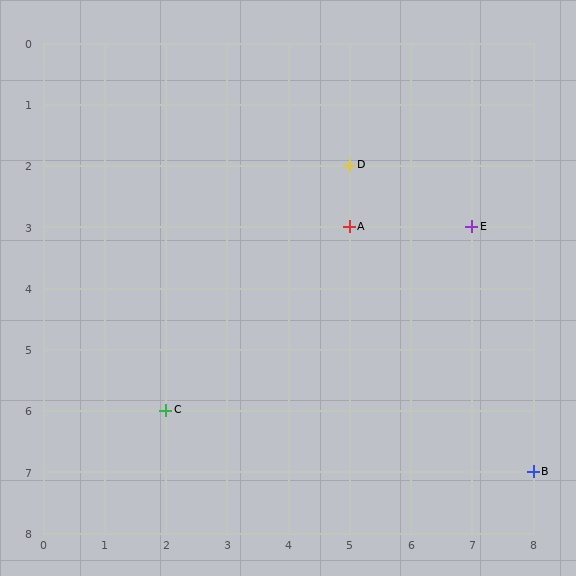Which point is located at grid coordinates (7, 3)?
Point E is at (7, 3).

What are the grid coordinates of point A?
Point A is at grid coordinates (5, 3).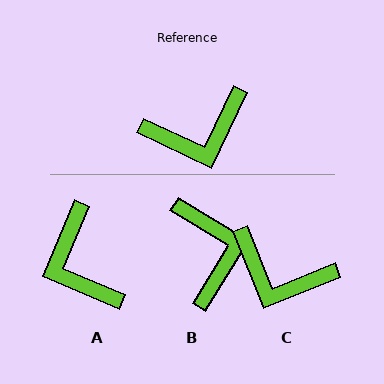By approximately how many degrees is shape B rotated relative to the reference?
Approximately 84 degrees counter-clockwise.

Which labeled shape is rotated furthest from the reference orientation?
A, about 87 degrees away.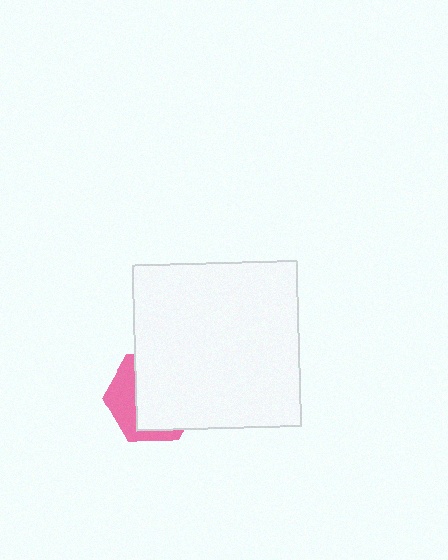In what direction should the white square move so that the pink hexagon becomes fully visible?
The white square should move toward the upper-right. That is the shortest direction to clear the overlap and leave the pink hexagon fully visible.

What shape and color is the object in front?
The object in front is a white square.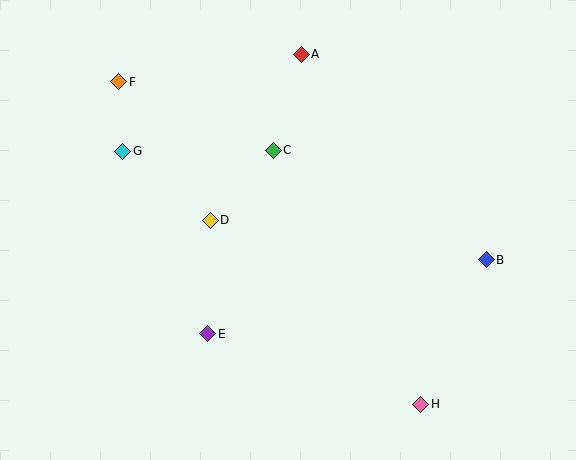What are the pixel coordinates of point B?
Point B is at (486, 260).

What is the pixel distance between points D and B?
The distance between D and B is 279 pixels.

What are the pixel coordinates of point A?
Point A is at (301, 54).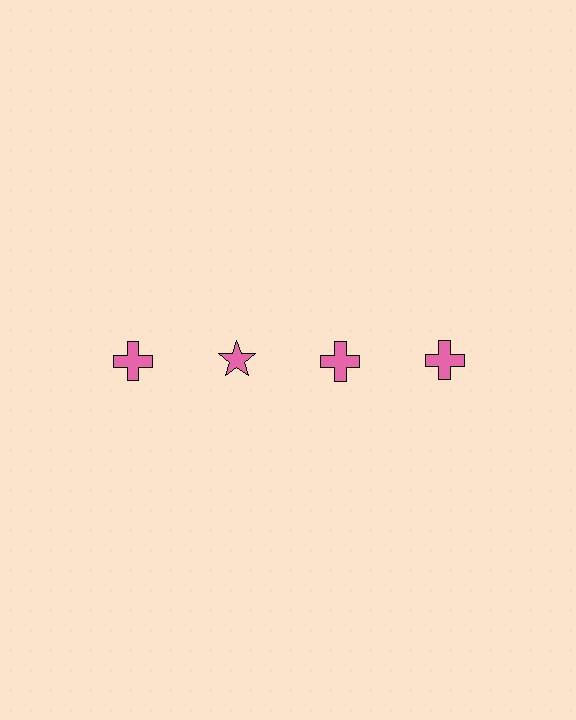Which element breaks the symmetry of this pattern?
The pink star in the top row, second from left column breaks the symmetry. All other shapes are pink crosses.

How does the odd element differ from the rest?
It has a different shape: star instead of cross.